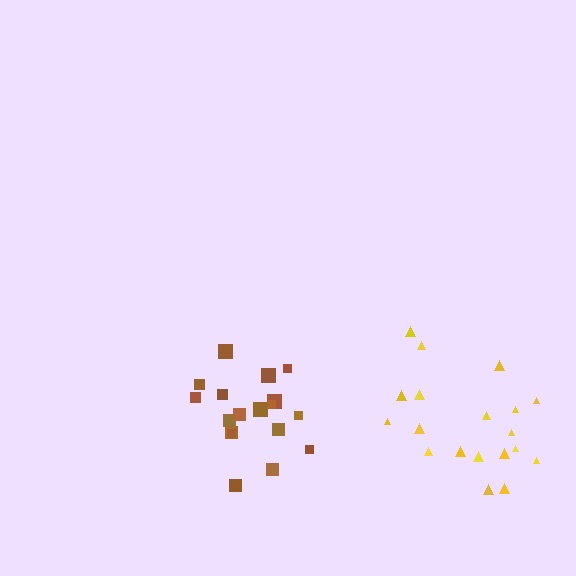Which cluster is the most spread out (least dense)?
Yellow.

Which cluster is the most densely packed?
Brown.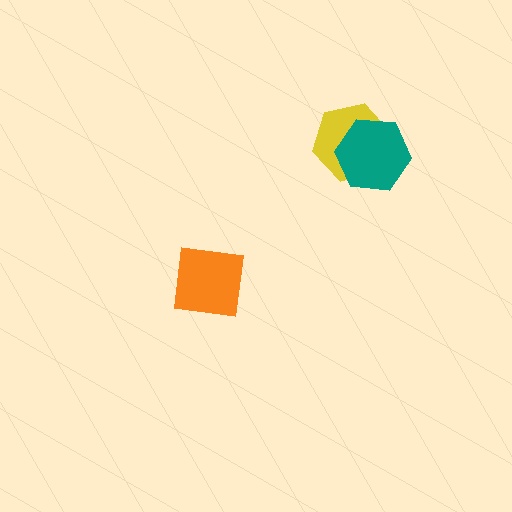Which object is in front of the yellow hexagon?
The teal hexagon is in front of the yellow hexagon.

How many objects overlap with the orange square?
0 objects overlap with the orange square.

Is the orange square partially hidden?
No, no other shape covers it.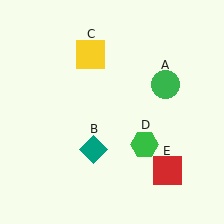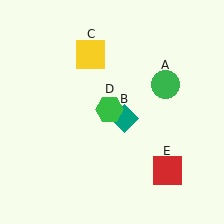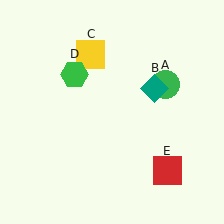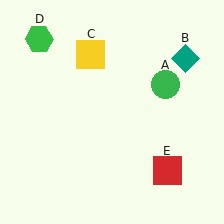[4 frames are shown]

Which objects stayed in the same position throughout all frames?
Green circle (object A) and yellow square (object C) and red square (object E) remained stationary.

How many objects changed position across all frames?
2 objects changed position: teal diamond (object B), green hexagon (object D).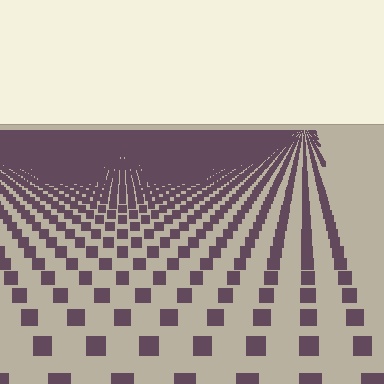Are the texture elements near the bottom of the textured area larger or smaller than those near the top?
Larger. Near the bottom, elements are closer to the viewer and appear at a bigger on-screen size.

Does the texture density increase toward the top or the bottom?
Density increases toward the top.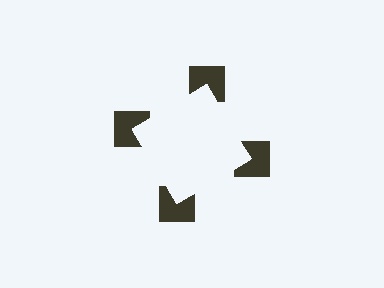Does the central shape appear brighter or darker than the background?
It typically appears slightly brighter than the background, even though no actual brightness change is drawn.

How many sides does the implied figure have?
4 sides.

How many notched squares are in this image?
There are 4 — one at each vertex of the illusory square.